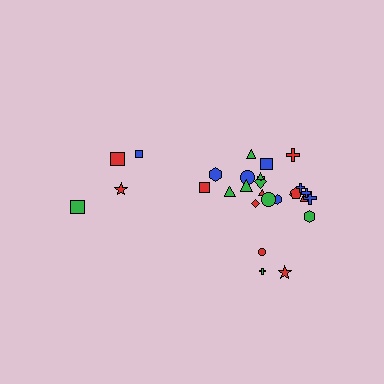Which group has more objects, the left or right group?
The right group.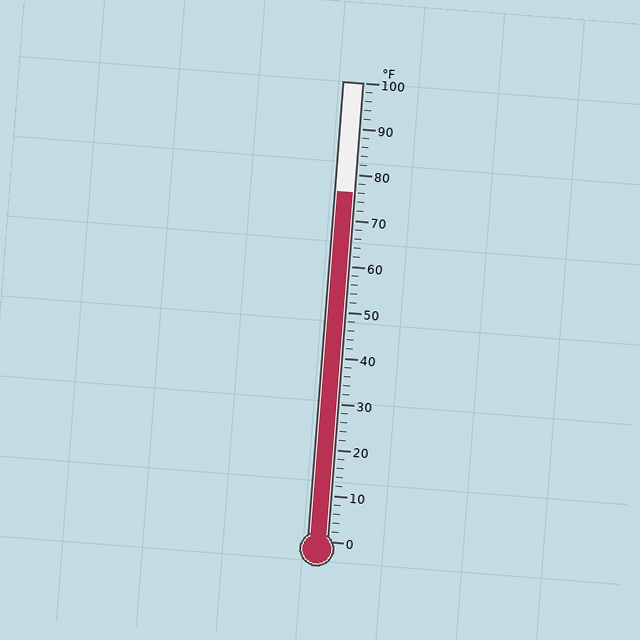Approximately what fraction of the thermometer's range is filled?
The thermometer is filled to approximately 75% of its range.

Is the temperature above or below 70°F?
The temperature is above 70°F.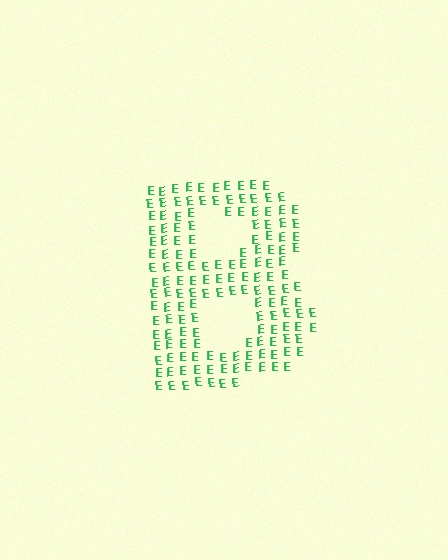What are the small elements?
The small elements are letter E's.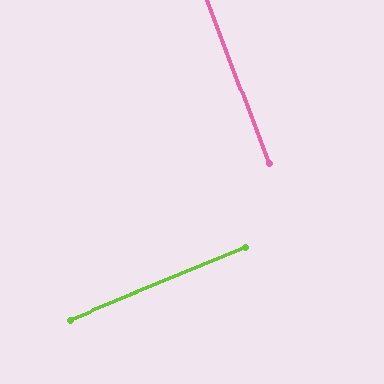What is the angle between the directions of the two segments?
Approximately 88 degrees.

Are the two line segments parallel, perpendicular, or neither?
Perpendicular — they meet at approximately 88°.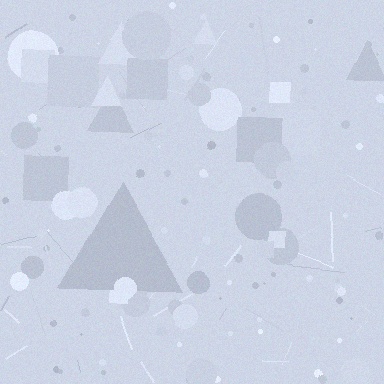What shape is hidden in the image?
A triangle is hidden in the image.